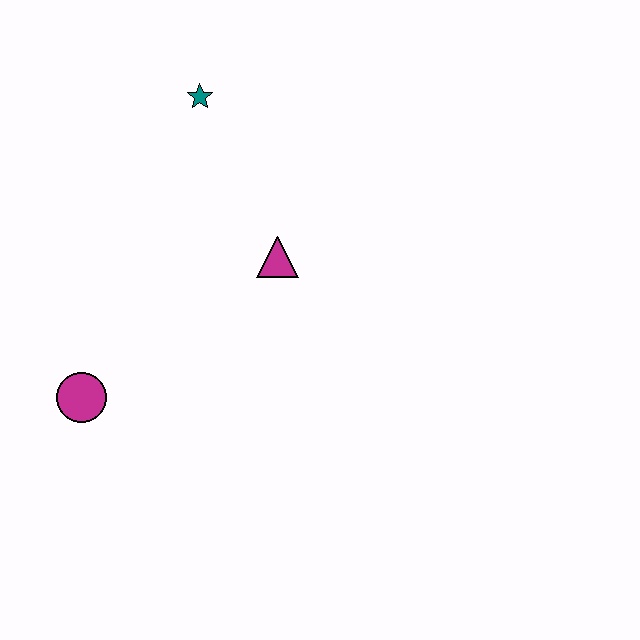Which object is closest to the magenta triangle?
The teal star is closest to the magenta triangle.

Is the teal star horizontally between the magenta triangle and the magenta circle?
Yes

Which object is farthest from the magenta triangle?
The magenta circle is farthest from the magenta triangle.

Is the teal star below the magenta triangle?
No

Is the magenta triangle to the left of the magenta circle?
No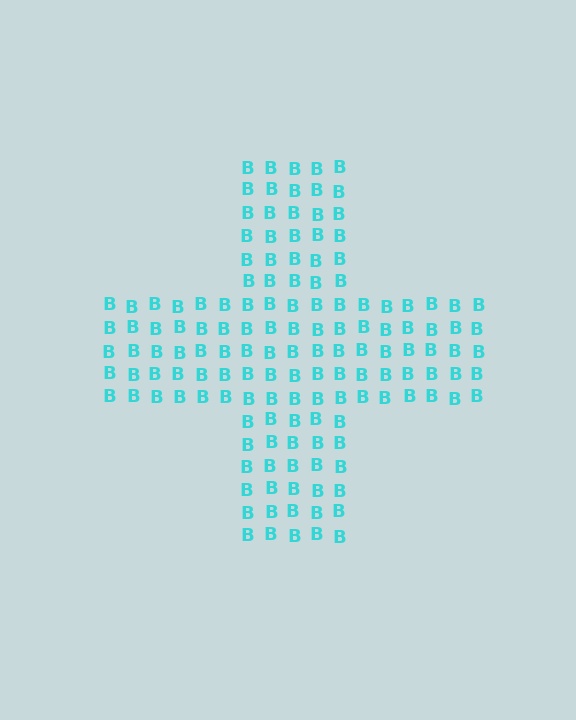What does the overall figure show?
The overall figure shows a cross.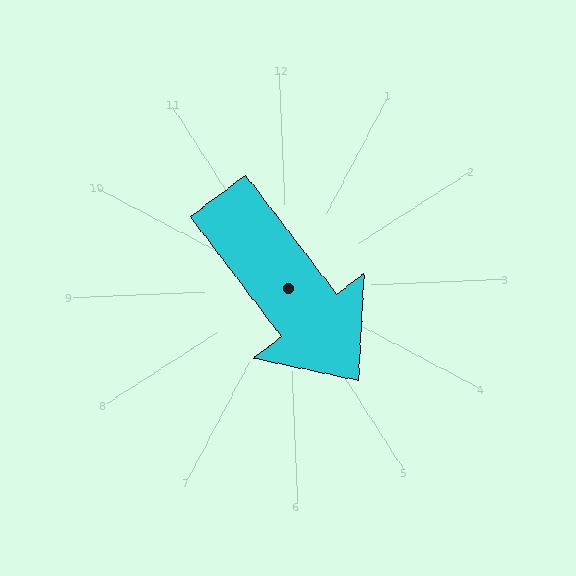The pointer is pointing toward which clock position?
Roughly 5 o'clock.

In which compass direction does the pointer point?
Southeast.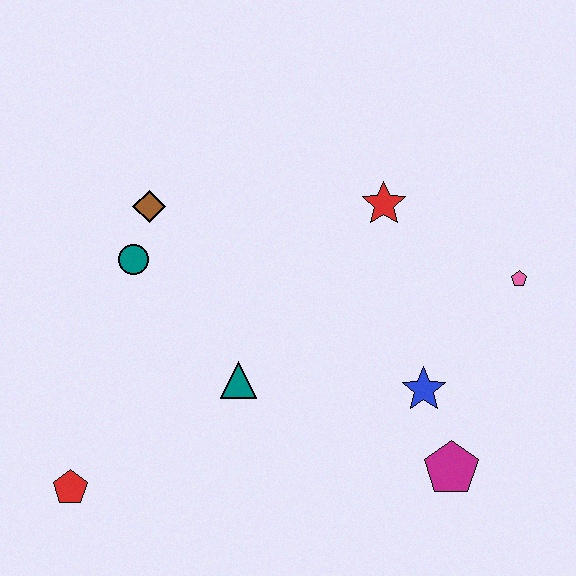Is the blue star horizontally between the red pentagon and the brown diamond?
No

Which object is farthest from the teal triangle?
The pink pentagon is farthest from the teal triangle.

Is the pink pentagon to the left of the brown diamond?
No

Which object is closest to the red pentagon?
The teal triangle is closest to the red pentagon.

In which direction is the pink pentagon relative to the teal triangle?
The pink pentagon is to the right of the teal triangle.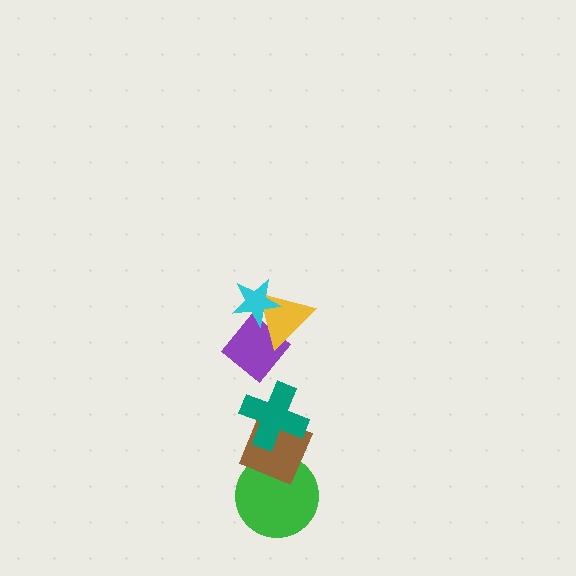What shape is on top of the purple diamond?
The yellow triangle is on top of the purple diamond.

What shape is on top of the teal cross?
The purple diamond is on top of the teal cross.